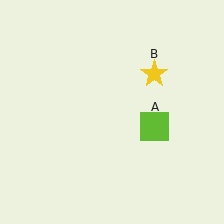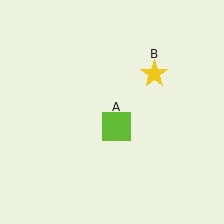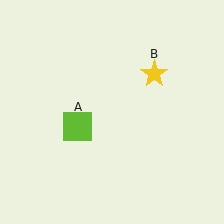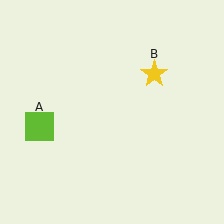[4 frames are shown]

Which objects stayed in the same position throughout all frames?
Yellow star (object B) remained stationary.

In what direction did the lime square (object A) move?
The lime square (object A) moved left.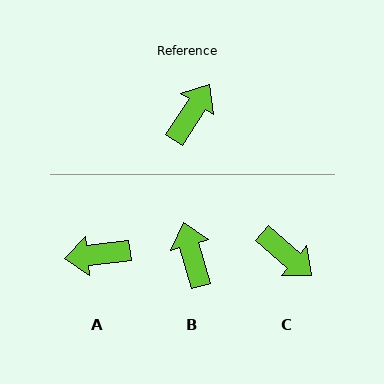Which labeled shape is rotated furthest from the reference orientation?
A, about 130 degrees away.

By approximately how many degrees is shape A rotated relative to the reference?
Approximately 130 degrees counter-clockwise.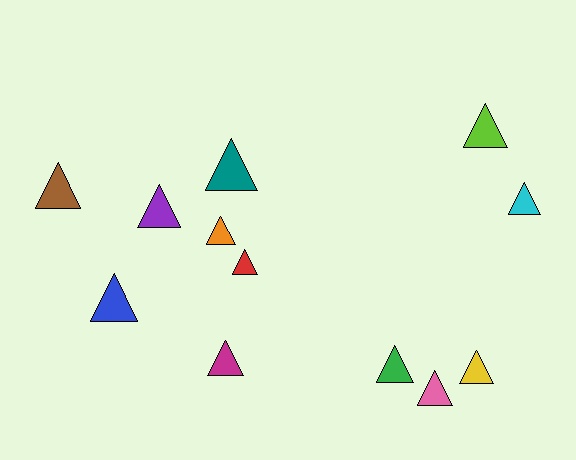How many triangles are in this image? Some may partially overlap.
There are 12 triangles.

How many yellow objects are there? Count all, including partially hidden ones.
There is 1 yellow object.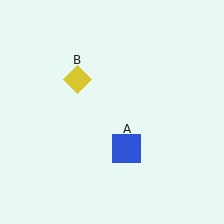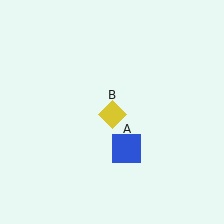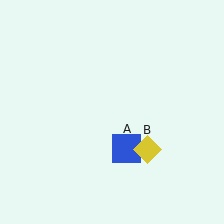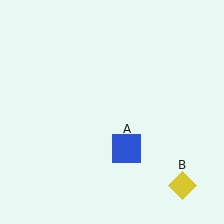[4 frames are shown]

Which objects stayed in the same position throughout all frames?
Blue square (object A) remained stationary.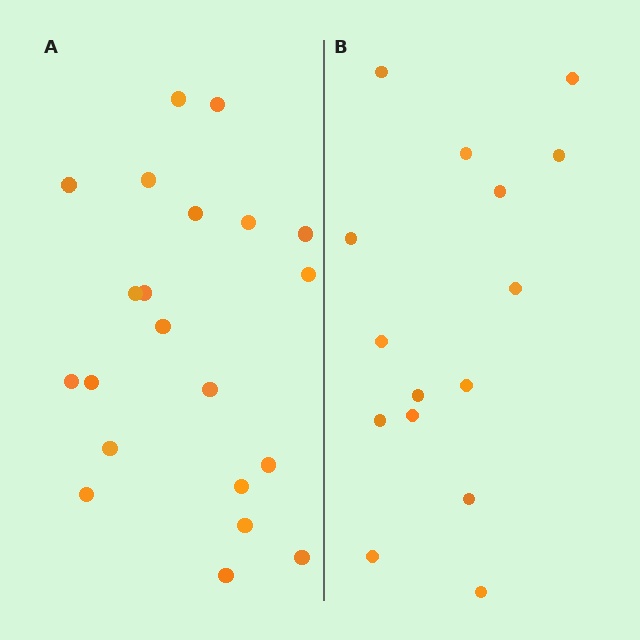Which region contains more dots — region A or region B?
Region A (the left region) has more dots.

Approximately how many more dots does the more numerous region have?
Region A has about 6 more dots than region B.